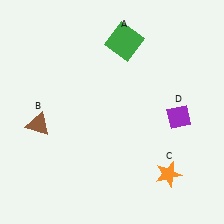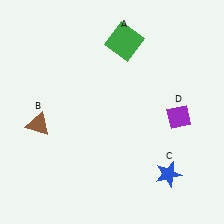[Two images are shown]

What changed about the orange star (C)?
In Image 1, C is orange. In Image 2, it changed to blue.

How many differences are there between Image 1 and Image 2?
There is 1 difference between the two images.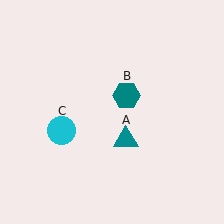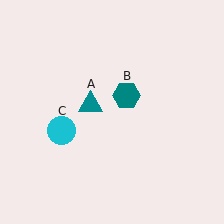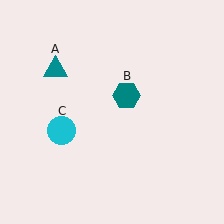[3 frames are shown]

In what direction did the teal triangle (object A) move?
The teal triangle (object A) moved up and to the left.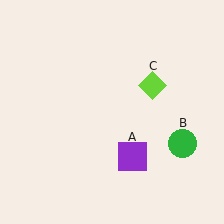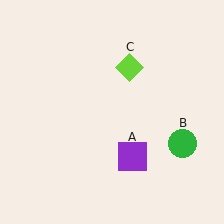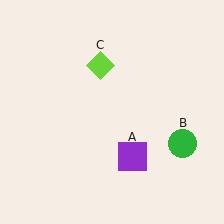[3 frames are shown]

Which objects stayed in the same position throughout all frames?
Purple square (object A) and green circle (object B) remained stationary.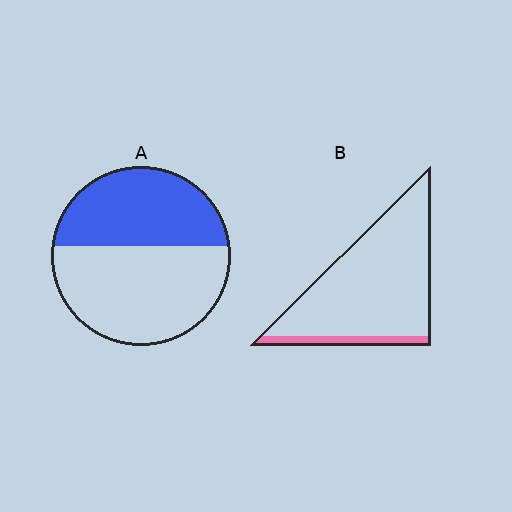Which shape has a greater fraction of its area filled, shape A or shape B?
Shape A.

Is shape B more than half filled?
No.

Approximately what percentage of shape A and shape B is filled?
A is approximately 45% and B is approximately 10%.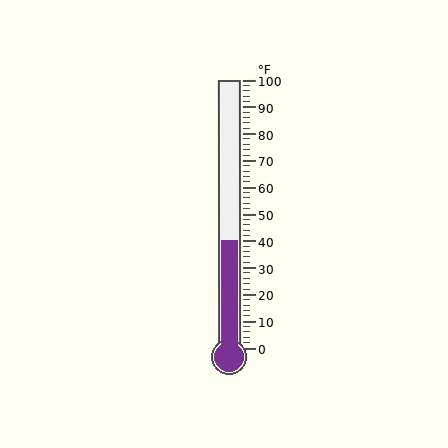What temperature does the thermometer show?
The thermometer shows approximately 40°F.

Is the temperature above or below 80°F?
The temperature is below 80°F.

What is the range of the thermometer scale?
The thermometer scale ranges from 0°F to 100°F.